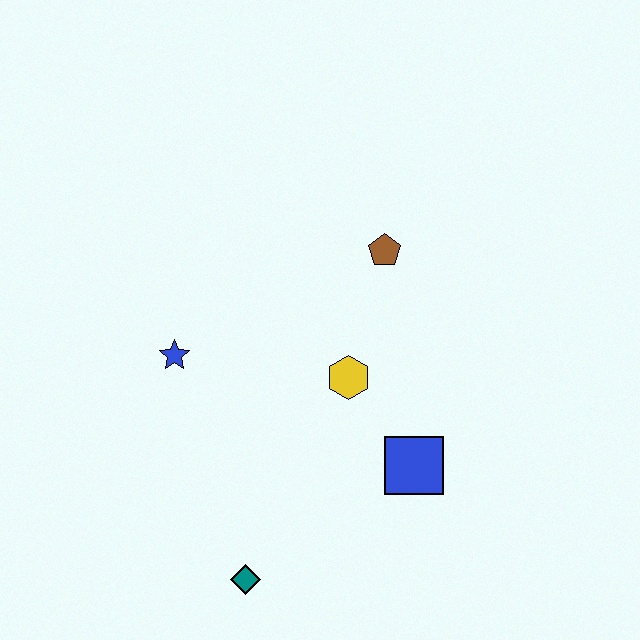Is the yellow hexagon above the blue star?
No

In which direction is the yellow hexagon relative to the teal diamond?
The yellow hexagon is above the teal diamond.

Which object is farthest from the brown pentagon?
The teal diamond is farthest from the brown pentagon.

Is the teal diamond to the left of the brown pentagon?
Yes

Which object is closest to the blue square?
The yellow hexagon is closest to the blue square.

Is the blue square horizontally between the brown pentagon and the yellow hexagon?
No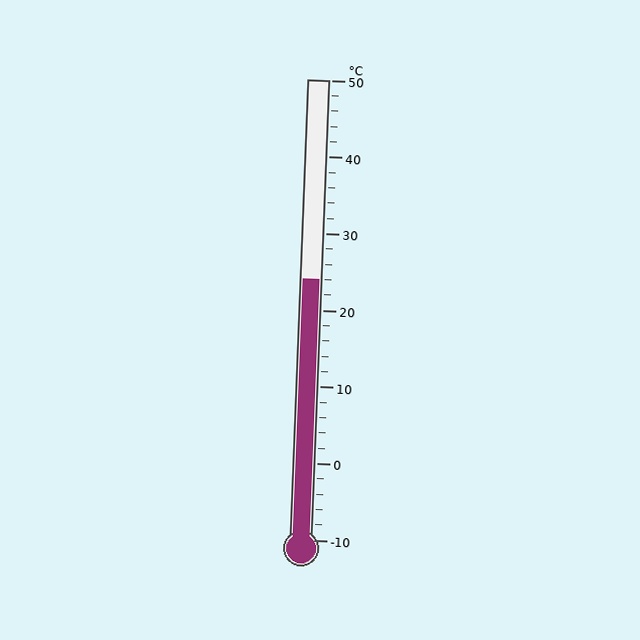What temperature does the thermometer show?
The thermometer shows approximately 24°C.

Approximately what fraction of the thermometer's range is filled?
The thermometer is filled to approximately 55% of its range.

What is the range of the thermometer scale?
The thermometer scale ranges from -10°C to 50°C.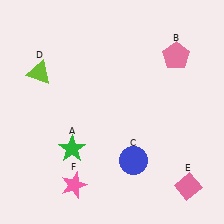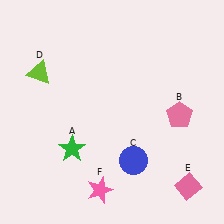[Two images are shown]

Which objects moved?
The objects that moved are: the pink pentagon (B), the pink star (F).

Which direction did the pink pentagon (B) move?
The pink pentagon (B) moved down.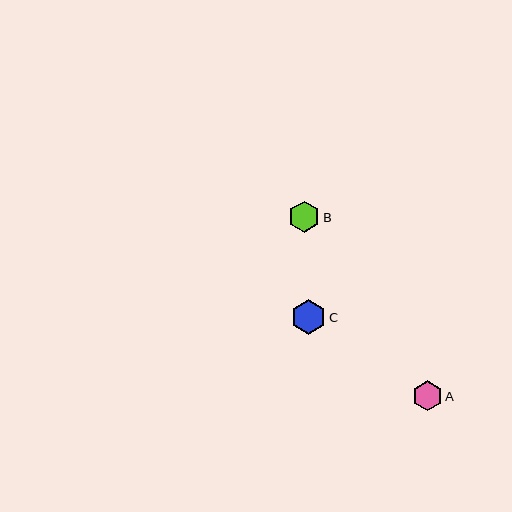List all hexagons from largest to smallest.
From largest to smallest: C, B, A.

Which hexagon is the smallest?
Hexagon A is the smallest with a size of approximately 30 pixels.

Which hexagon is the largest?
Hexagon C is the largest with a size of approximately 35 pixels.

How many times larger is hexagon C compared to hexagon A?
Hexagon C is approximately 1.2 times the size of hexagon A.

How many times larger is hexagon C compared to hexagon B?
Hexagon C is approximately 1.1 times the size of hexagon B.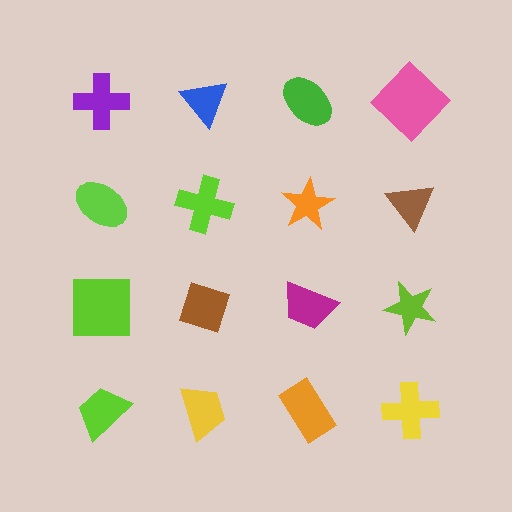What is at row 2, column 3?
An orange star.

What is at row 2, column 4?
A brown triangle.